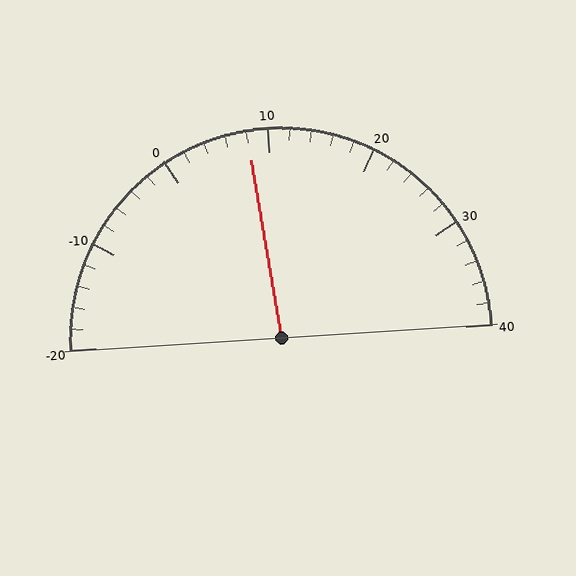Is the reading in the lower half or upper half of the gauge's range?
The reading is in the lower half of the range (-20 to 40).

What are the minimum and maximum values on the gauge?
The gauge ranges from -20 to 40.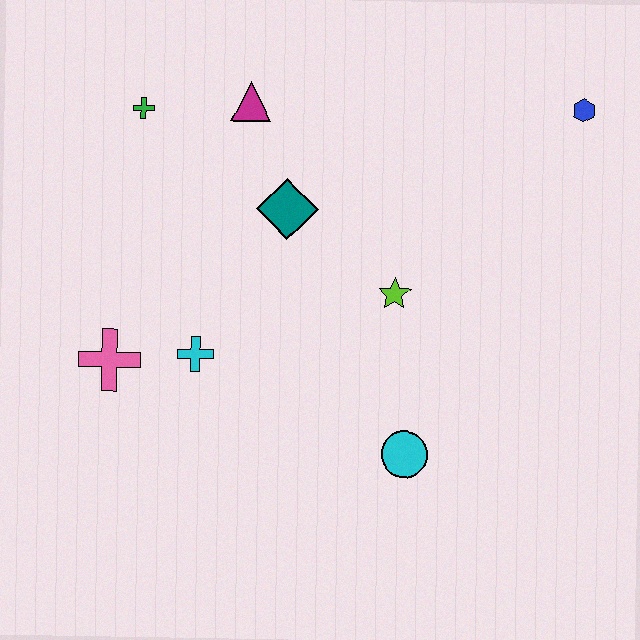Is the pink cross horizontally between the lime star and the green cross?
No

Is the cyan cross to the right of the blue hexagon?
No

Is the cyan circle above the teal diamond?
No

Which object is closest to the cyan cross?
The pink cross is closest to the cyan cross.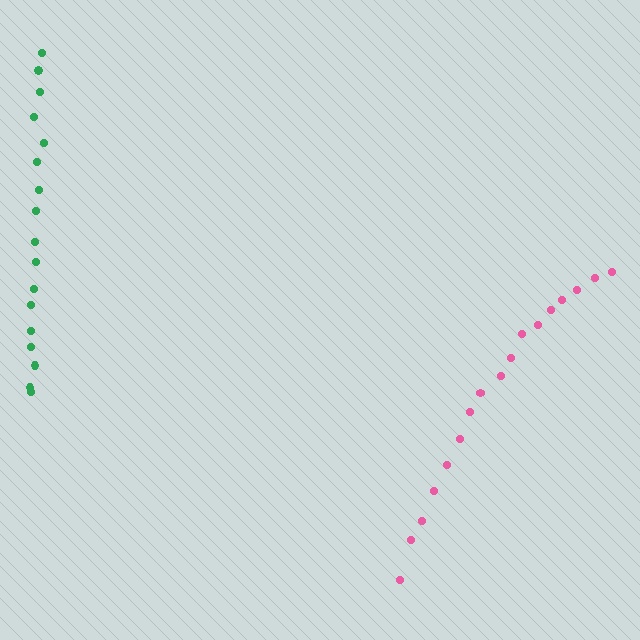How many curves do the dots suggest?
There are 2 distinct paths.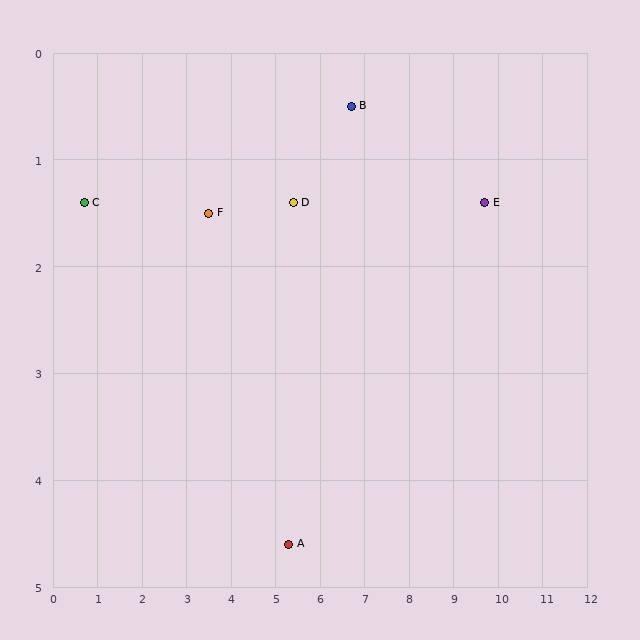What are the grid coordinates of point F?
Point F is at approximately (3.5, 1.5).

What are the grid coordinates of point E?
Point E is at approximately (9.7, 1.4).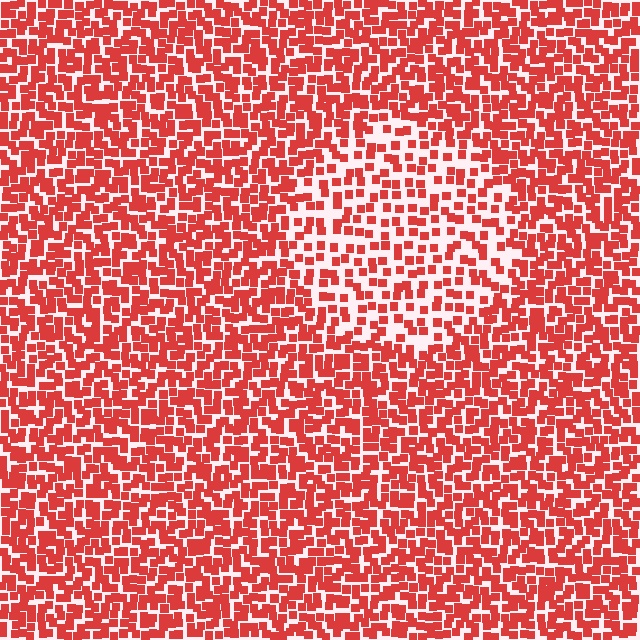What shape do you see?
I see a circle.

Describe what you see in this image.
The image contains small red elements arranged at two different densities. A circle-shaped region is visible where the elements are less densely packed than the surrounding area.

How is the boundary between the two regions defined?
The boundary is defined by a change in element density (approximately 1.9x ratio). All elements are the same color, size, and shape.